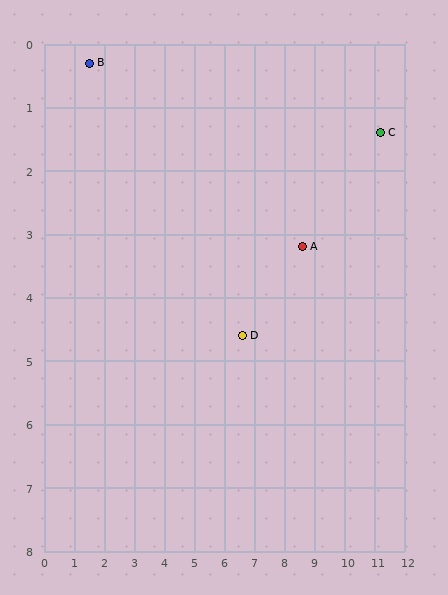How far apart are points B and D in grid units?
Points B and D are about 6.7 grid units apart.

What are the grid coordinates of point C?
Point C is at approximately (11.2, 1.4).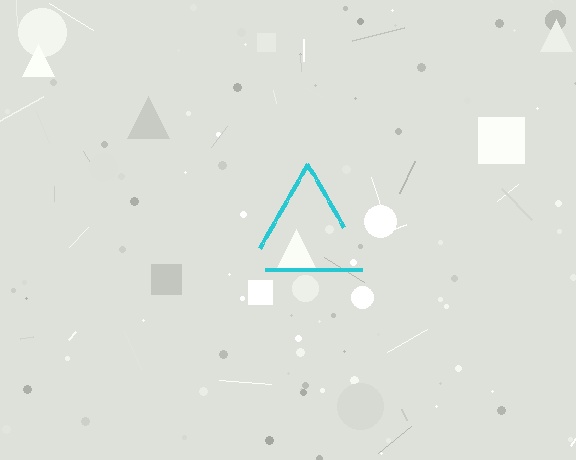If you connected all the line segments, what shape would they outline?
They would outline a triangle.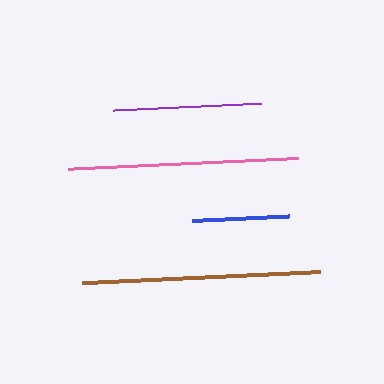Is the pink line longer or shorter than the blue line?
The pink line is longer than the blue line.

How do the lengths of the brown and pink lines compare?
The brown and pink lines are approximately the same length.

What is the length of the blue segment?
The blue segment is approximately 98 pixels long.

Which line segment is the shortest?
The blue line is the shortest at approximately 98 pixels.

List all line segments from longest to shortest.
From longest to shortest: brown, pink, purple, blue.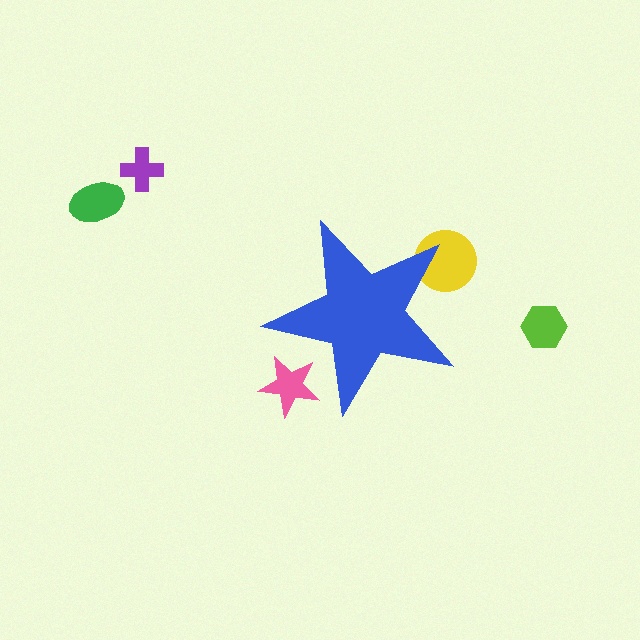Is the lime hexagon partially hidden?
No, the lime hexagon is fully visible.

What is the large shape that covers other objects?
A blue star.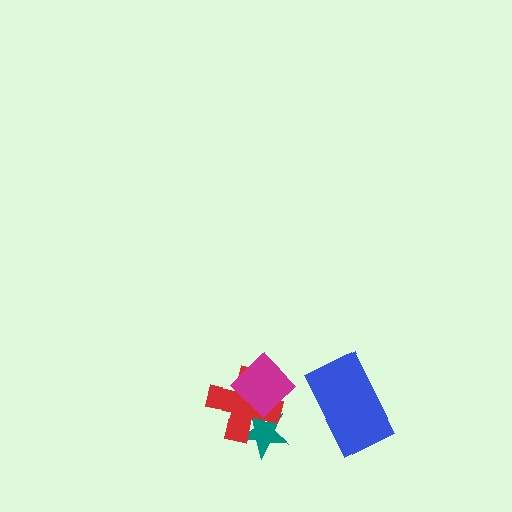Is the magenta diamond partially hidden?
No, no other shape covers it.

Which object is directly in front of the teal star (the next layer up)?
The red cross is directly in front of the teal star.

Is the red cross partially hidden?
Yes, it is partially covered by another shape.